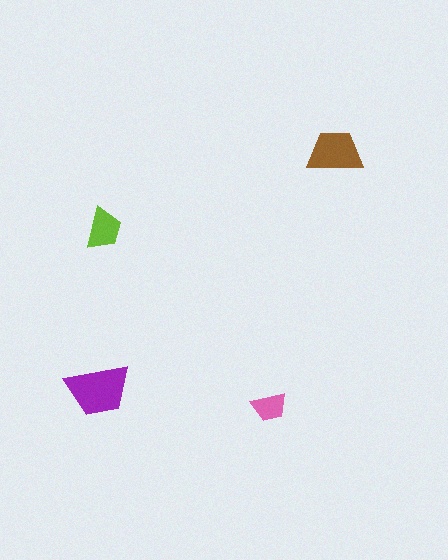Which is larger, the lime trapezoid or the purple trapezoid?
The purple one.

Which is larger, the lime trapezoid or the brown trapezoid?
The brown one.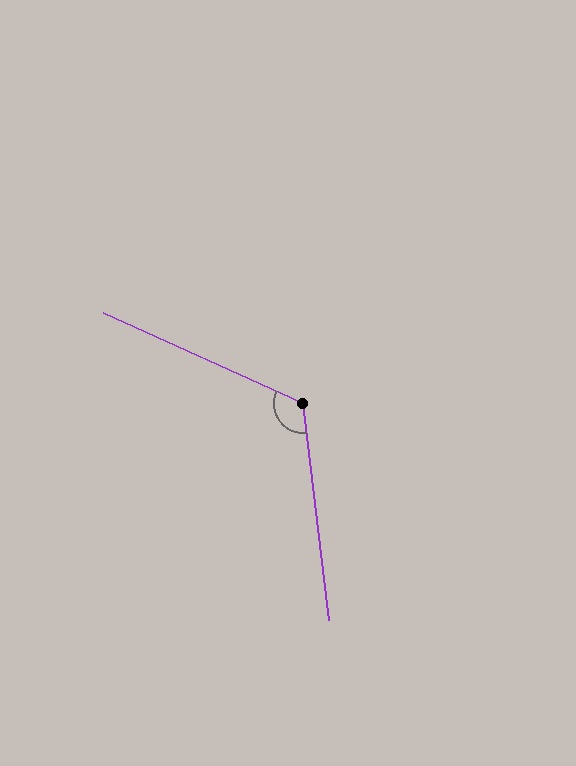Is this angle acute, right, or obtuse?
It is obtuse.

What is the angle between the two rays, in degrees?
Approximately 121 degrees.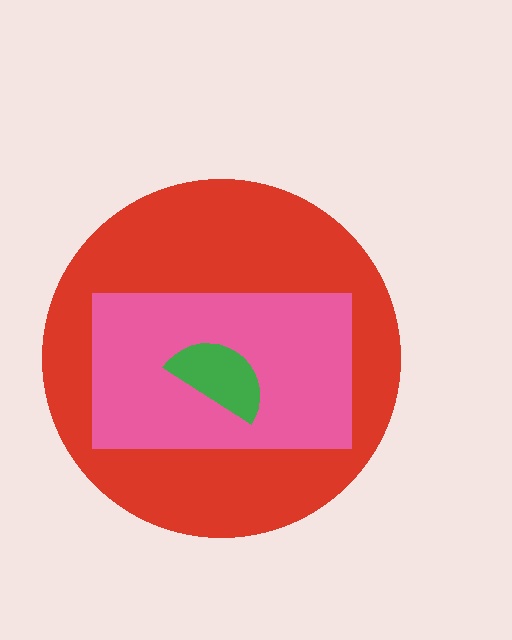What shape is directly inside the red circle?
The pink rectangle.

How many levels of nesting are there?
3.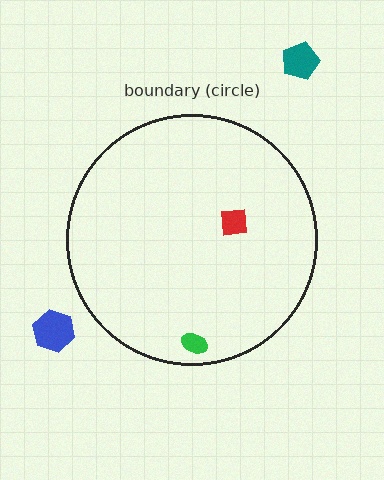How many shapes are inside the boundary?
2 inside, 2 outside.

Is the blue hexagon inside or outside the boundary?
Outside.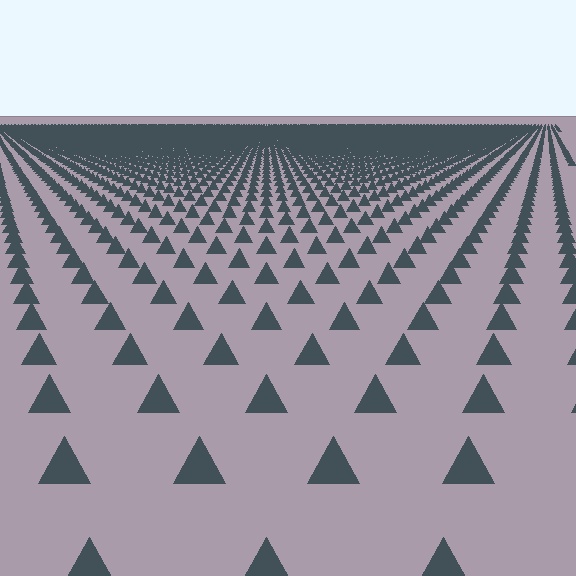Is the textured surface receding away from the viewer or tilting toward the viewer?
The surface is receding away from the viewer. Texture elements get smaller and denser toward the top.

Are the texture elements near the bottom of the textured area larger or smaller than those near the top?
Larger. Near the bottom, elements are closer to the viewer and appear at a bigger on-screen size.